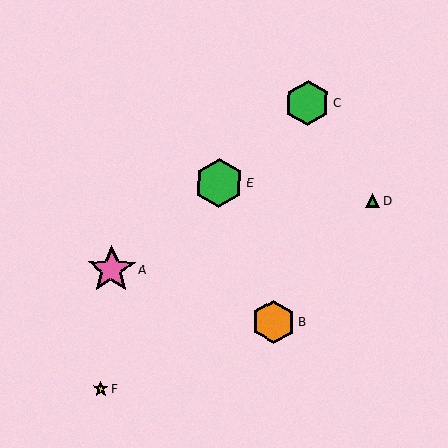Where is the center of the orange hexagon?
The center of the orange hexagon is at (273, 322).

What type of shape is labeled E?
Shape E is a green hexagon.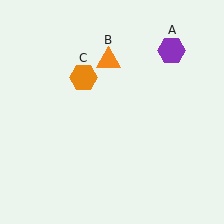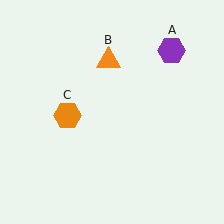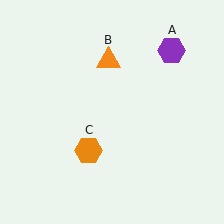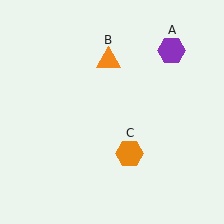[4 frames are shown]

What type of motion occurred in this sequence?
The orange hexagon (object C) rotated counterclockwise around the center of the scene.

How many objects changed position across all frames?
1 object changed position: orange hexagon (object C).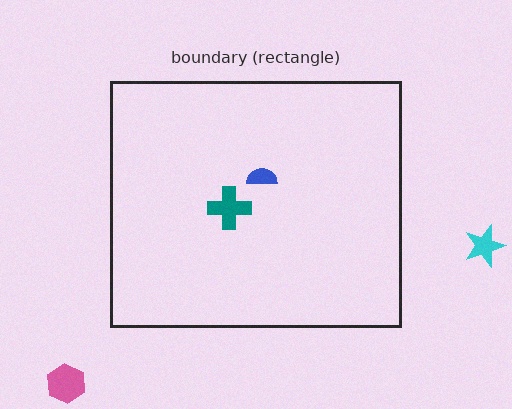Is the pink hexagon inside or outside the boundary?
Outside.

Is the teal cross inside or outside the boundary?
Inside.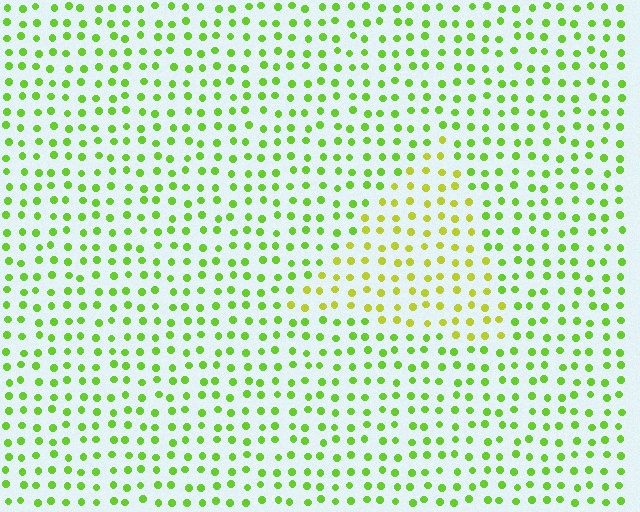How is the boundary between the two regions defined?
The boundary is defined purely by a slight shift in hue (about 31 degrees). Spacing, size, and orientation are identical on both sides.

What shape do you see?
I see a triangle.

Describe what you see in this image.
The image is filled with small lime elements in a uniform arrangement. A triangle-shaped region is visible where the elements are tinted to a slightly different hue, forming a subtle color boundary.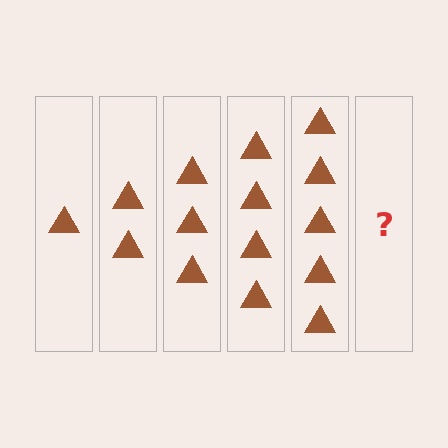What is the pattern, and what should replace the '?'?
The pattern is that each step adds one more triangle. The '?' should be 6 triangles.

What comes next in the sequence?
The next element should be 6 triangles.